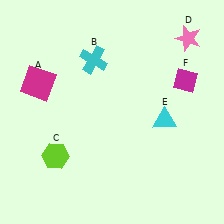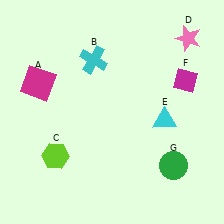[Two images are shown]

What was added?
A green circle (G) was added in Image 2.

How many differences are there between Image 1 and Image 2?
There is 1 difference between the two images.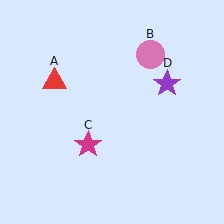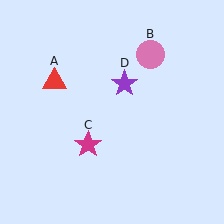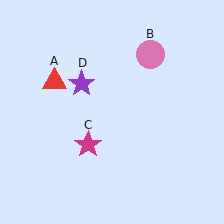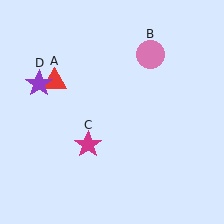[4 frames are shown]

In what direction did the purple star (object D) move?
The purple star (object D) moved left.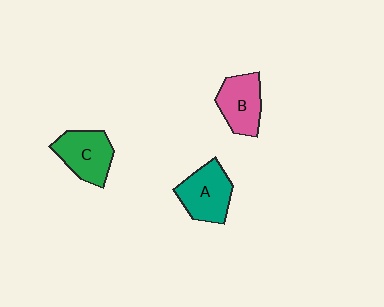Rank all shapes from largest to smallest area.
From largest to smallest: A (teal), C (green), B (pink).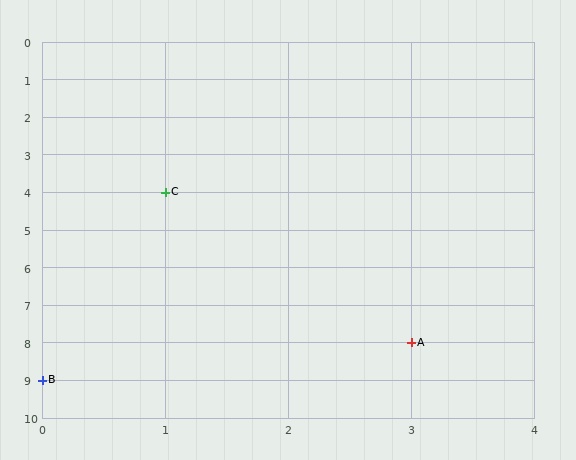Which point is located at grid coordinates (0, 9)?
Point B is at (0, 9).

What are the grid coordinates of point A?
Point A is at grid coordinates (3, 8).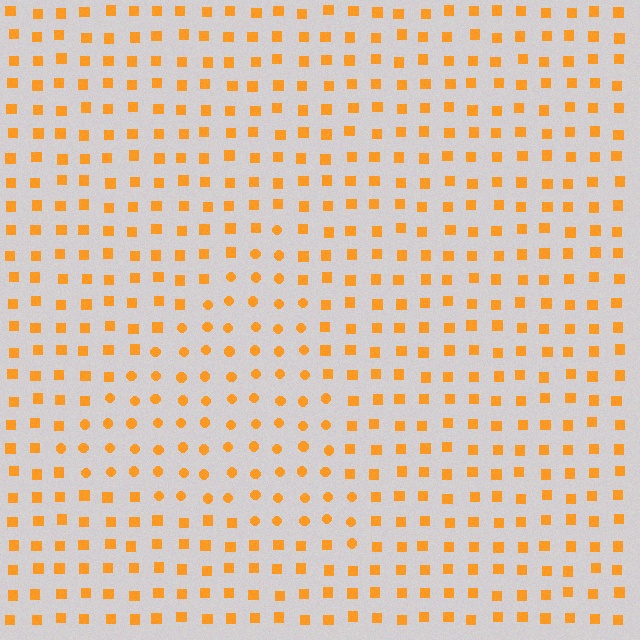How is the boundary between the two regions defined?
The boundary is defined by a change in element shape: circles inside vs. squares outside. All elements share the same color and spacing.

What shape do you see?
I see a triangle.